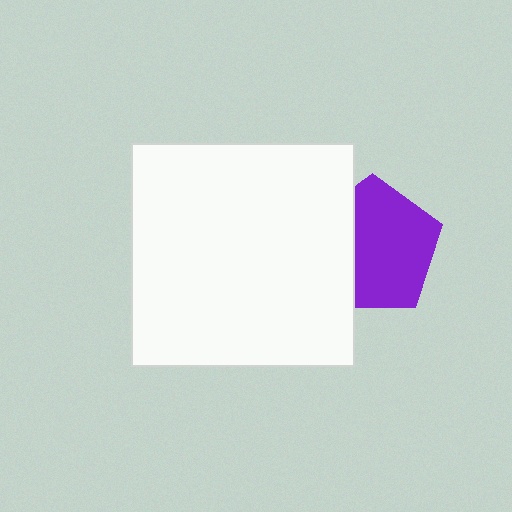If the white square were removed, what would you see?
You would see the complete purple pentagon.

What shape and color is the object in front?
The object in front is a white square.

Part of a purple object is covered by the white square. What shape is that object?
It is a pentagon.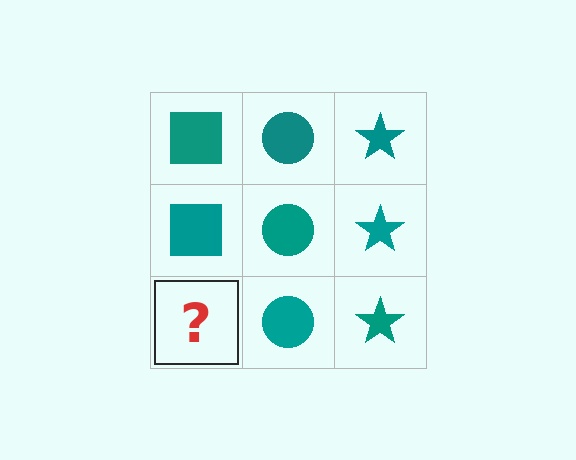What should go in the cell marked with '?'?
The missing cell should contain a teal square.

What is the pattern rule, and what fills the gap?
The rule is that each column has a consistent shape. The gap should be filled with a teal square.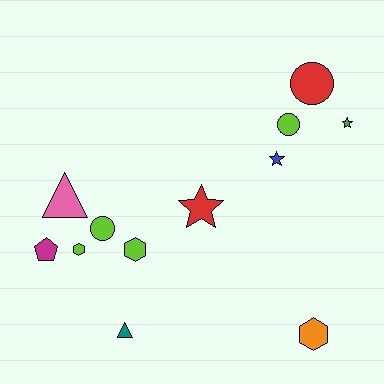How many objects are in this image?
There are 12 objects.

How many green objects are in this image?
There is 1 green object.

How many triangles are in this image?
There are 2 triangles.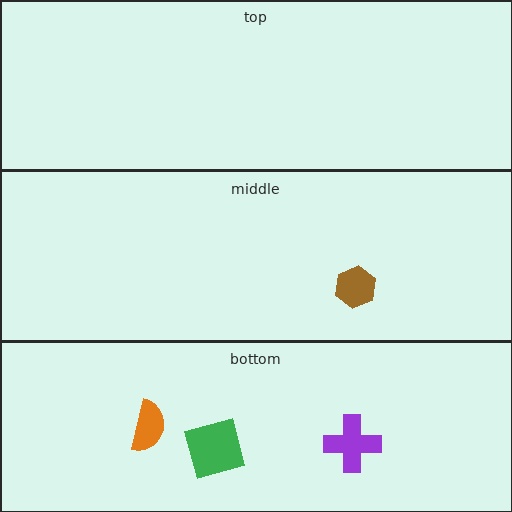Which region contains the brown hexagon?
The middle region.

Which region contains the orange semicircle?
The bottom region.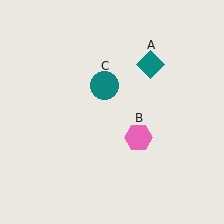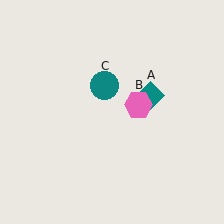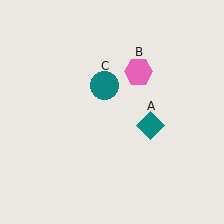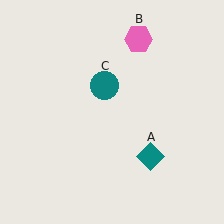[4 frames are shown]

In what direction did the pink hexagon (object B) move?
The pink hexagon (object B) moved up.